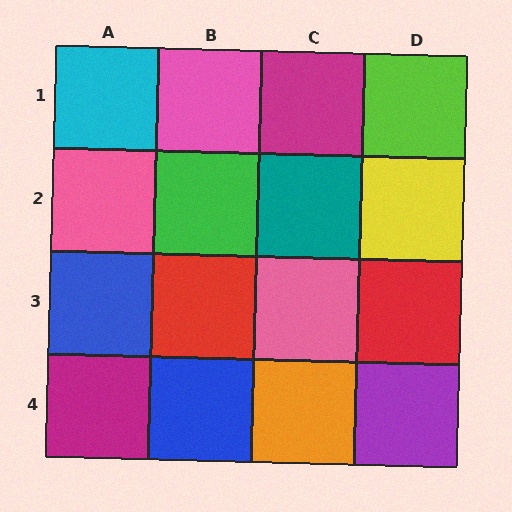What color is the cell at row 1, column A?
Cyan.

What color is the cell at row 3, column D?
Red.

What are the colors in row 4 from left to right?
Magenta, blue, orange, purple.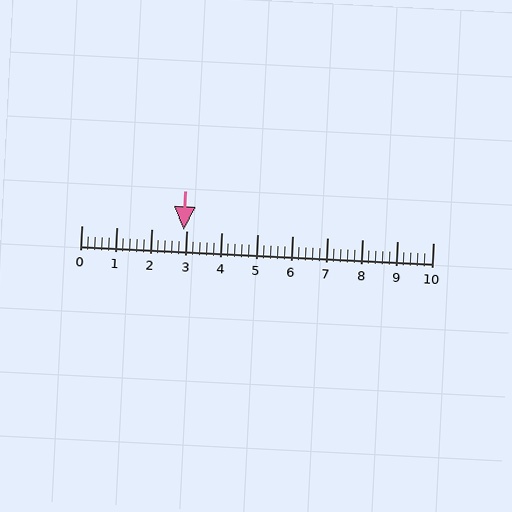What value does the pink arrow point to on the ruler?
The pink arrow points to approximately 2.9.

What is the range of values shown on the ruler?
The ruler shows values from 0 to 10.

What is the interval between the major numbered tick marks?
The major tick marks are spaced 1 units apart.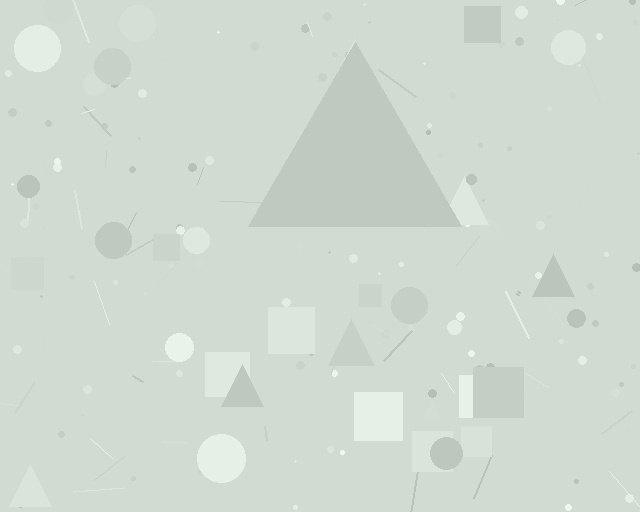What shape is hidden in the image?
A triangle is hidden in the image.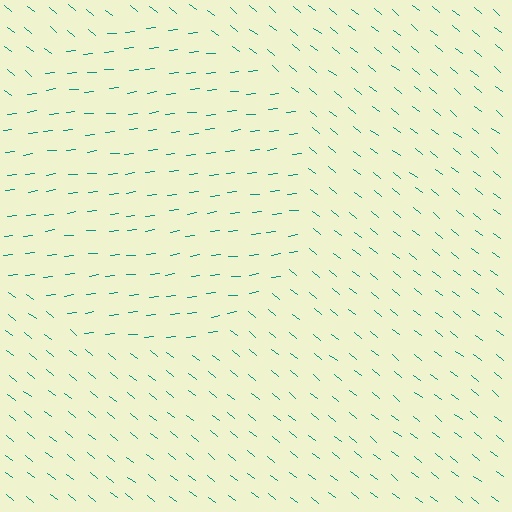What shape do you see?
I see a circle.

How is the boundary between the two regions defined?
The boundary is defined purely by a change in line orientation (approximately 45 degrees difference). All lines are the same color and thickness.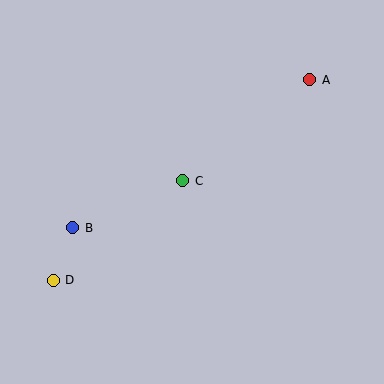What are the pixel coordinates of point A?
Point A is at (310, 80).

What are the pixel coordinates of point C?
Point C is at (183, 181).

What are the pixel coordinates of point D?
Point D is at (53, 280).